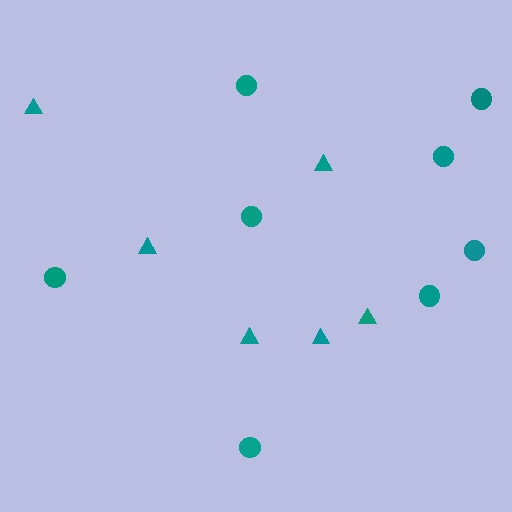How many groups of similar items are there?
There are 2 groups: one group of circles (8) and one group of triangles (6).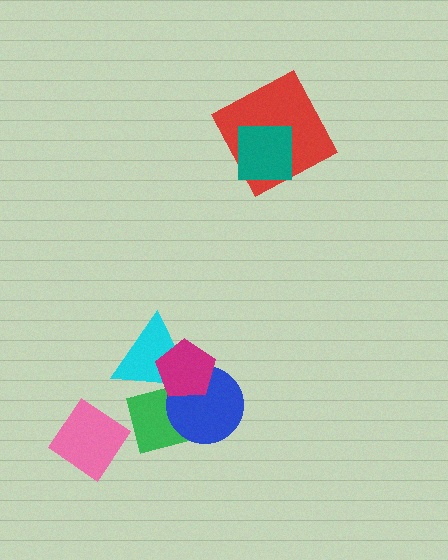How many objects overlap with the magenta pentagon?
3 objects overlap with the magenta pentagon.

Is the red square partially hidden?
Yes, it is partially covered by another shape.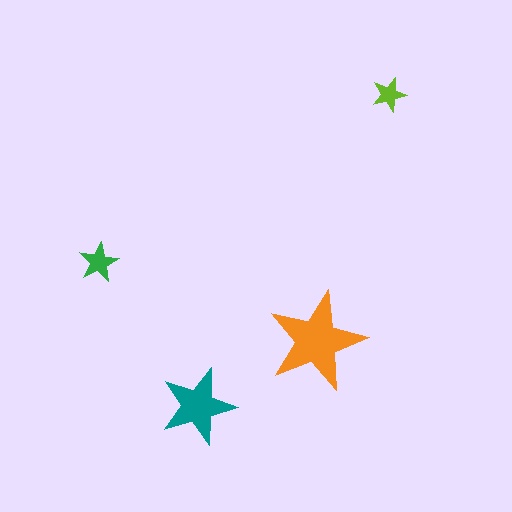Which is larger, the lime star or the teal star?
The teal one.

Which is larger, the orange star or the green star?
The orange one.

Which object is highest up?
The lime star is topmost.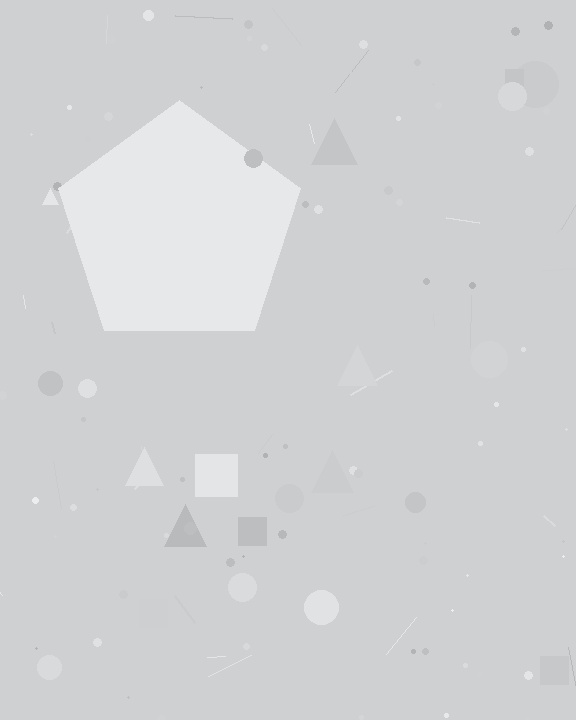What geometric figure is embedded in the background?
A pentagon is embedded in the background.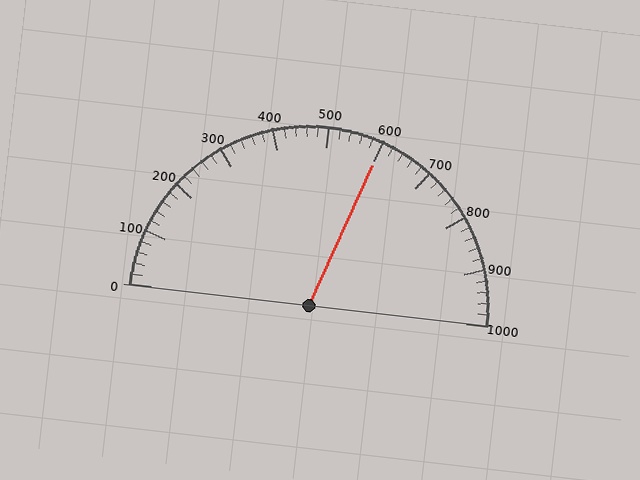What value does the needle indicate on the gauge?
The needle indicates approximately 600.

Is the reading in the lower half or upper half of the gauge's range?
The reading is in the upper half of the range (0 to 1000).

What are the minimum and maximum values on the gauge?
The gauge ranges from 0 to 1000.